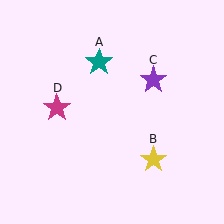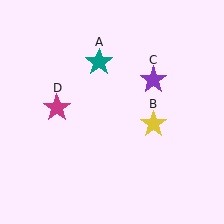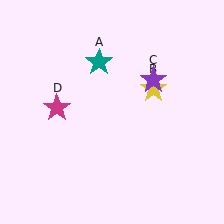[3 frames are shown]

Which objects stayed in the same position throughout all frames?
Teal star (object A) and purple star (object C) and magenta star (object D) remained stationary.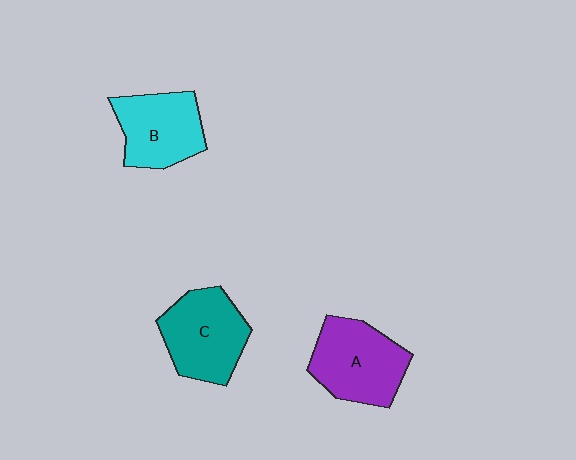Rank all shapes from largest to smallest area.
From largest to smallest: A (purple), C (teal), B (cyan).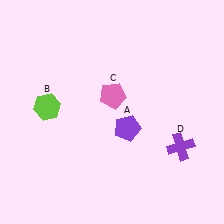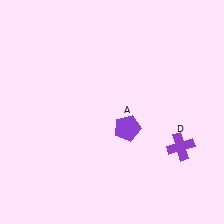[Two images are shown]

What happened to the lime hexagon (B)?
The lime hexagon (B) was removed in Image 2. It was in the top-left area of Image 1.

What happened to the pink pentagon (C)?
The pink pentagon (C) was removed in Image 2. It was in the top-right area of Image 1.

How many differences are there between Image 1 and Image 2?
There are 2 differences between the two images.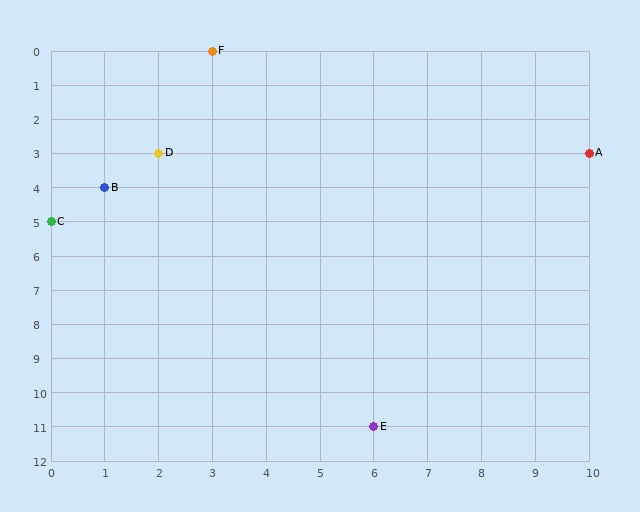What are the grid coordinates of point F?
Point F is at grid coordinates (3, 0).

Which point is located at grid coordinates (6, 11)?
Point E is at (6, 11).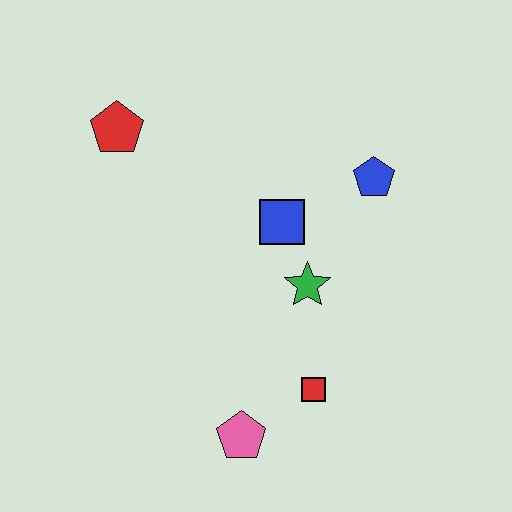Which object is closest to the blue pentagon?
The blue square is closest to the blue pentagon.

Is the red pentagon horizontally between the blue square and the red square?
No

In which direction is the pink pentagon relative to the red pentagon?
The pink pentagon is below the red pentagon.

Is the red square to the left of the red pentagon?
No